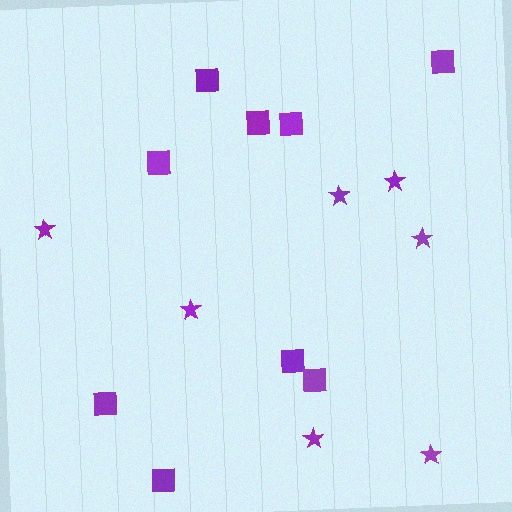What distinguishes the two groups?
There are 2 groups: one group of squares (9) and one group of stars (7).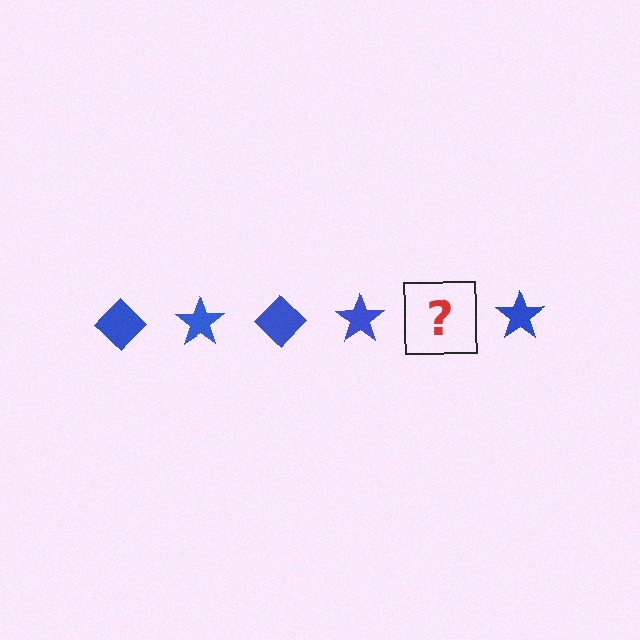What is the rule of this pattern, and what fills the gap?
The rule is that the pattern cycles through diamond, star shapes in blue. The gap should be filled with a blue diamond.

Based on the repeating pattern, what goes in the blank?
The blank should be a blue diamond.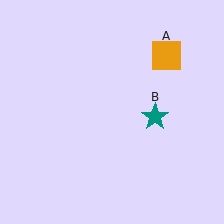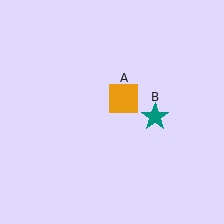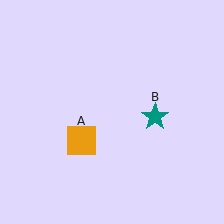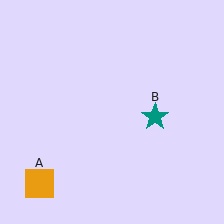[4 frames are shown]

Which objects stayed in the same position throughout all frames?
Teal star (object B) remained stationary.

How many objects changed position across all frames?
1 object changed position: orange square (object A).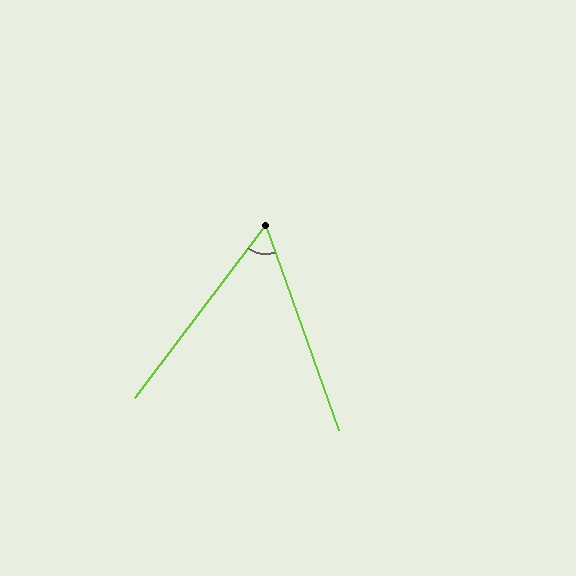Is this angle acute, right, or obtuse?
It is acute.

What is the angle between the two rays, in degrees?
Approximately 57 degrees.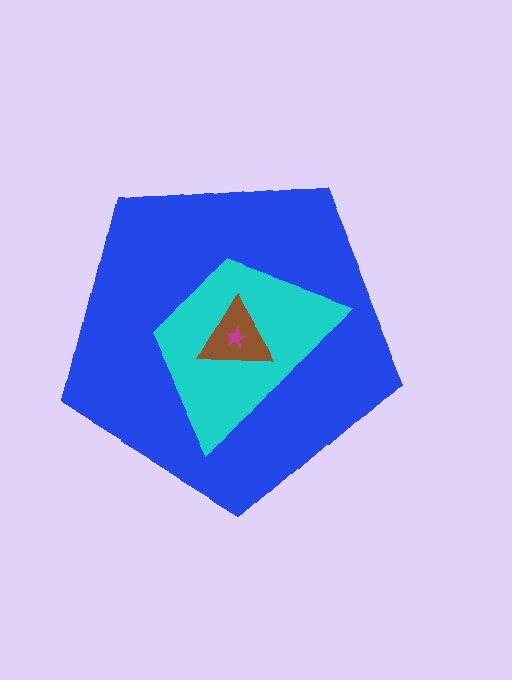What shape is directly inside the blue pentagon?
The cyan trapezoid.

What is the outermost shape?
The blue pentagon.